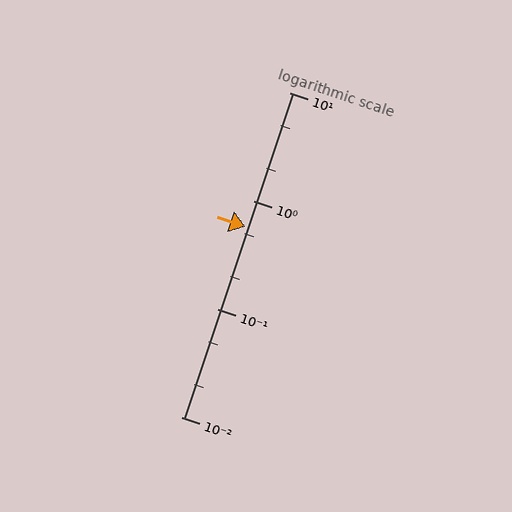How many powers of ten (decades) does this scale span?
The scale spans 3 decades, from 0.01 to 10.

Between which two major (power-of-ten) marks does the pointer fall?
The pointer is between 0.1 and 1.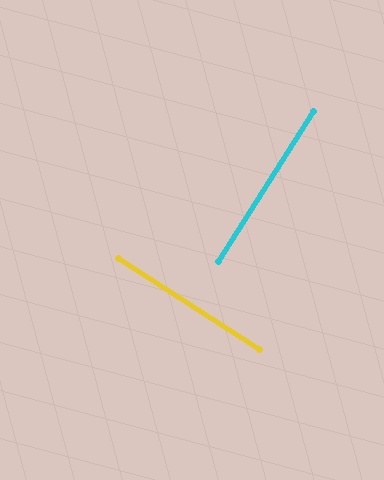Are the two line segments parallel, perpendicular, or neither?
Perpendicular — they meet at approximately 89°.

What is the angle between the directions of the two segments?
Approximately 89 degrees.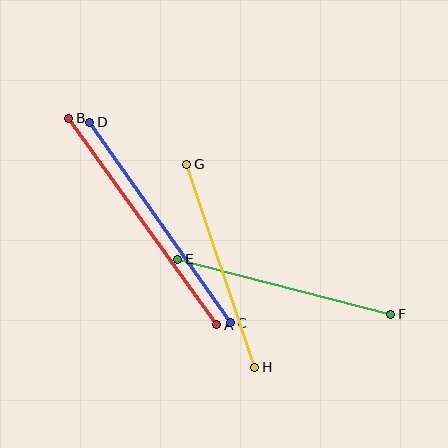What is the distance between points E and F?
The distance is approximately 220 pixels.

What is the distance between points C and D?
The distance is approximately 245 pixels.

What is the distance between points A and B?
The distance is approximately 254 pixels.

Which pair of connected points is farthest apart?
Points A and B are farthest apart.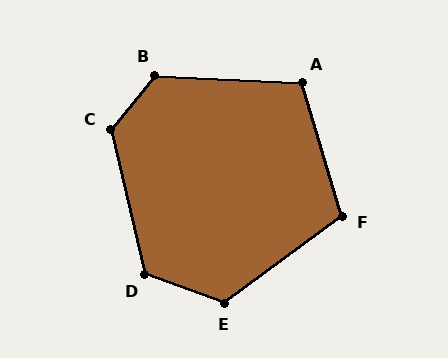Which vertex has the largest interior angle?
B, at approximately 127 degrees.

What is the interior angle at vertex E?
Approximately 124 degrees (obtuse).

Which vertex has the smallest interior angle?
A, at approximately 109 degrees.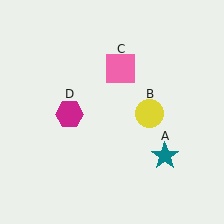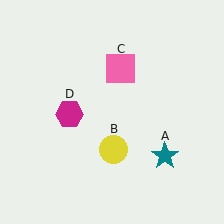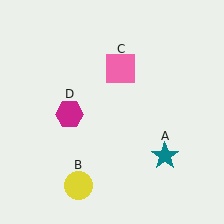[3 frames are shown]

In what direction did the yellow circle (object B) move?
The yellow circle (object B) moved down and to the left.